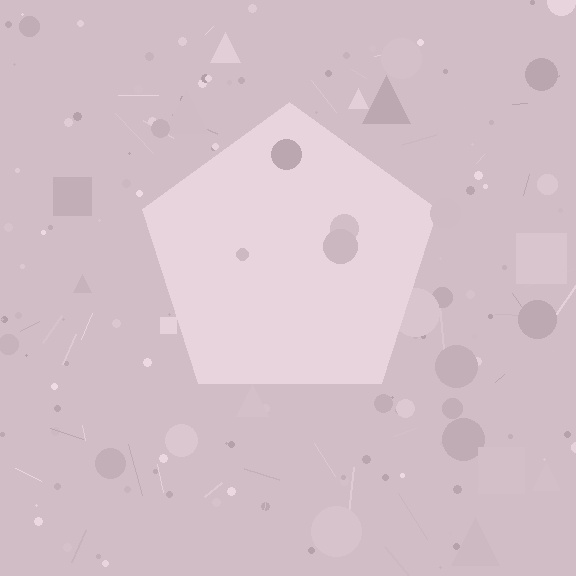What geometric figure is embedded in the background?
A pentagon is embedded in the background.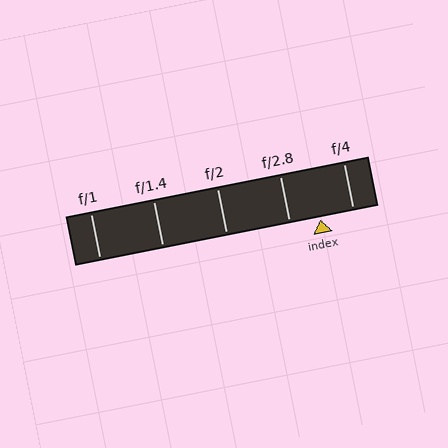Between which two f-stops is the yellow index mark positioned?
The index mark is between f/2.8 and f/4.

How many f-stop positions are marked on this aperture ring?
There are 5 f-stop positions marked.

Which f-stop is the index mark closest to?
The index mark is closest to f/2.8.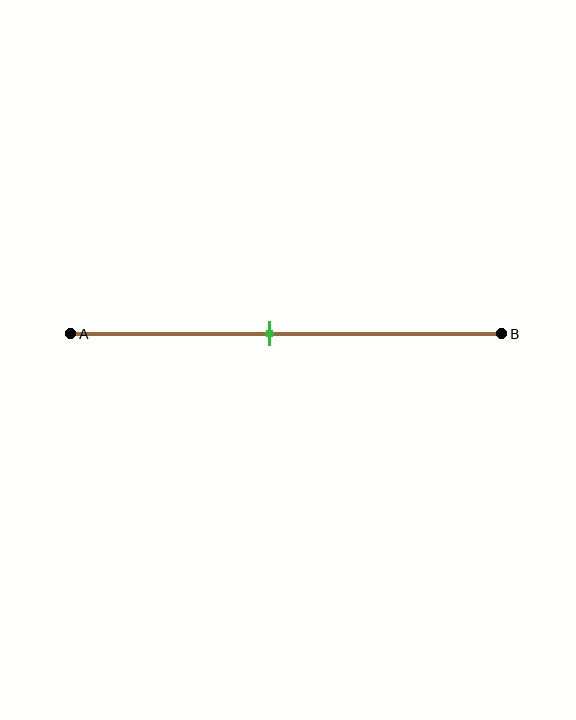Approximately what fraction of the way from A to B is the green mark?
The green mark is approximately 45% of the way from A to B.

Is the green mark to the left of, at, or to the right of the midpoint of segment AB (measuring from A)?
The green mark is to the left of the midpoint of segment AB.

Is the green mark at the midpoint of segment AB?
No, the mark is at about 45% from A, not at the 50% midpoint.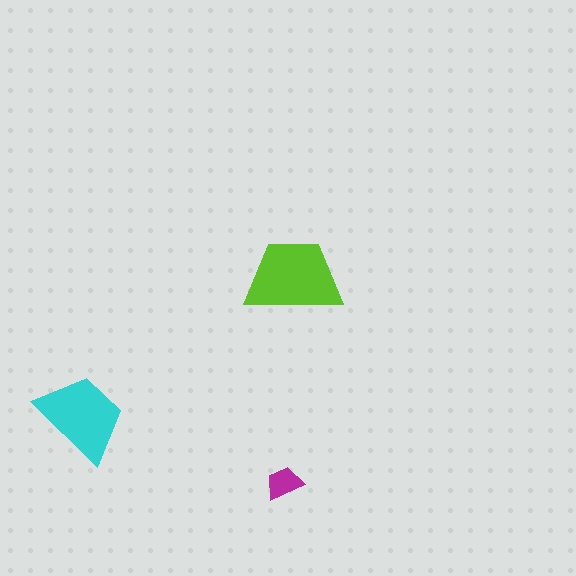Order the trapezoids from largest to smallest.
the lime one, the cyan one, the magenta one.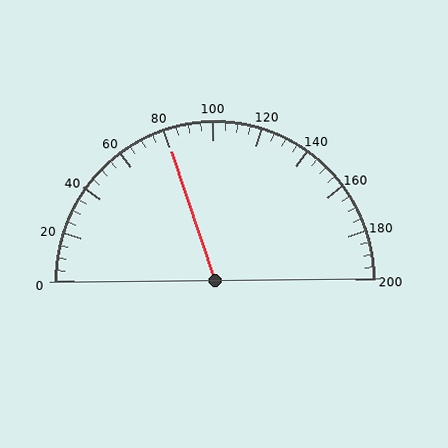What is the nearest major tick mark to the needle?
The nearest major tick mark is 80.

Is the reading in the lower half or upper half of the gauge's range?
The reading is in the lower half of the range (0 to 200).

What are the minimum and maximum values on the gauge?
The gauge ranges from 0 to 200.